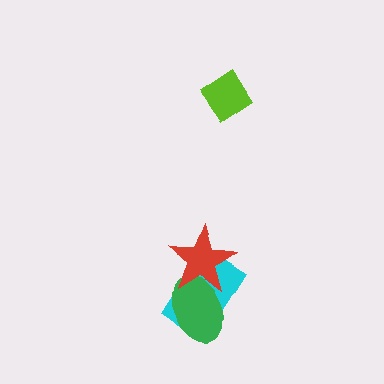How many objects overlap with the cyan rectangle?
2 objects overlap with the cyan rectangle.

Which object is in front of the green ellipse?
The red star is in front of the green ellipse.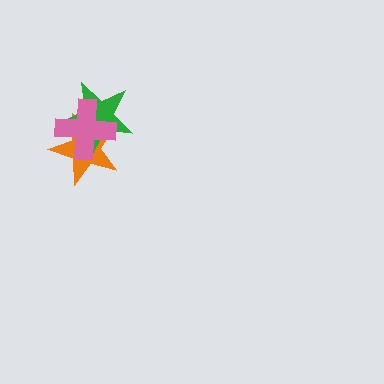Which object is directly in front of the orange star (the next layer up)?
The green star is directly in front of the orange star.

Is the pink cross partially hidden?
No, no other shape covers it.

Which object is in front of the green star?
The pink cross is in front of the green star.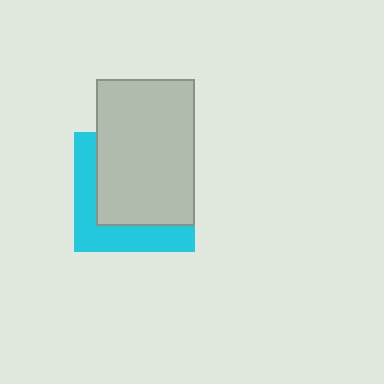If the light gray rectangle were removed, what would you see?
You would see the complete cyan square.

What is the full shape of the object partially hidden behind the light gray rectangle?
The partially hidden object is a cyan square.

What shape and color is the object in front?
The object in front is a light gray rectangle.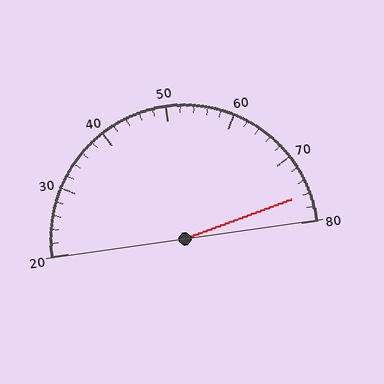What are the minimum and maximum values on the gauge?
The gauge ranges from 20 to 80.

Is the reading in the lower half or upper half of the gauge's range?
The reading is in the upper half of the range (20 to 80).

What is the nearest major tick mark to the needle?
The nearest major tick mark is 80.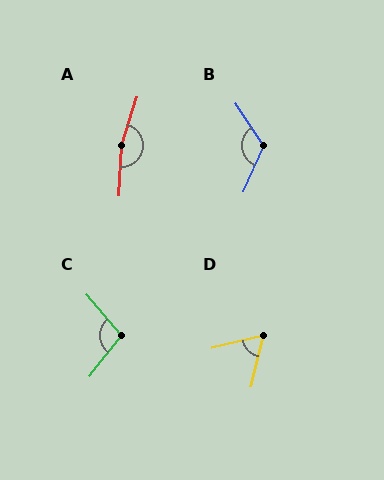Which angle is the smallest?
D, at approximately 63 degrees.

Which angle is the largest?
A, at approximately 166 degrees.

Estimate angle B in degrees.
Approximately 122 degrees.